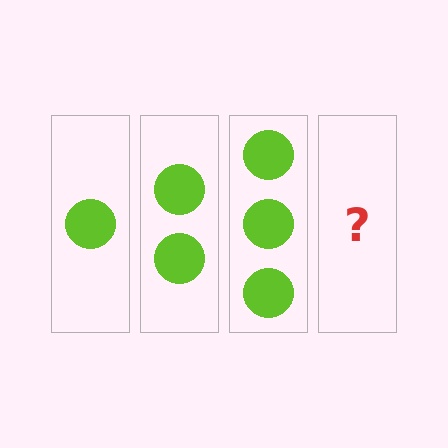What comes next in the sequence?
The next element should be 4 circles.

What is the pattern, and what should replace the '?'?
The pattern is that each step adds one more circle. The '?' should be 4 circles.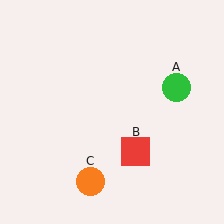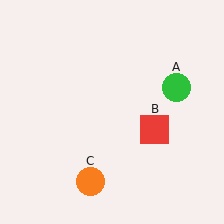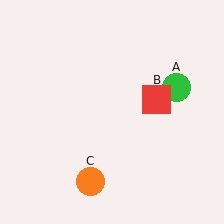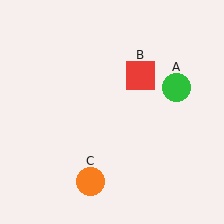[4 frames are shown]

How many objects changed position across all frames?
1 object changed position: red square (object B).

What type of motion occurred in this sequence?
The red square (object B) rotated counterclockwise around the center of the scene.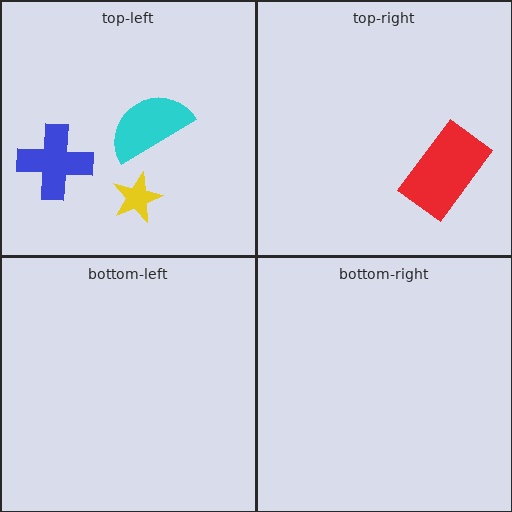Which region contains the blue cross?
The top-left region.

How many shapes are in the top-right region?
1.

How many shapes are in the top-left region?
3.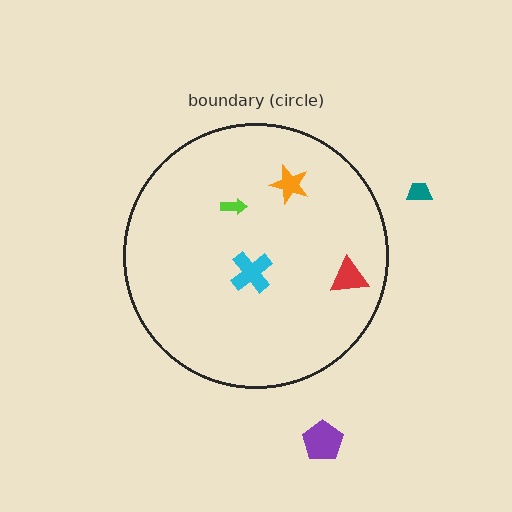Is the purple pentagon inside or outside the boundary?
Outside.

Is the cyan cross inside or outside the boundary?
Inside.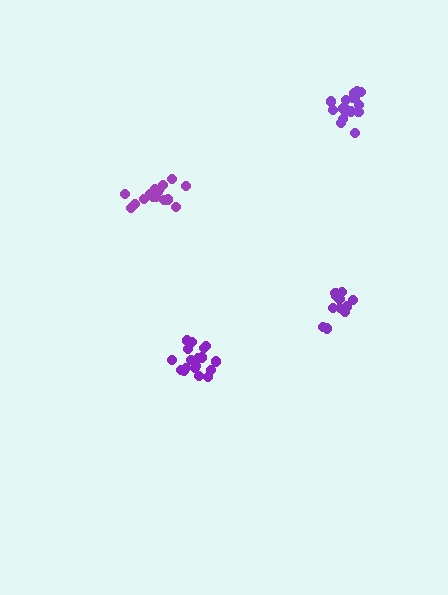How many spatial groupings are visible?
There are 4 spatial groupings.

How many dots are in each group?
Group 1: 17 dots, Group 2: 17 dots, Group 3: 12 dots, Group 4: 18 dots (64 total).